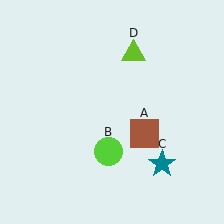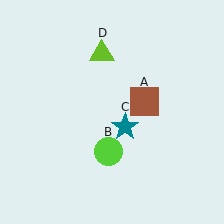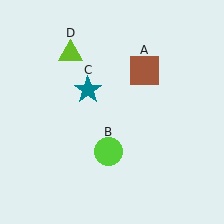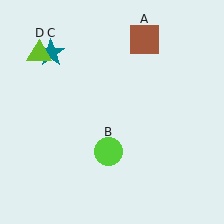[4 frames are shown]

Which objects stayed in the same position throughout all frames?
Lime circle (object B) remained stationary.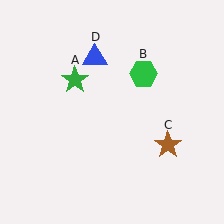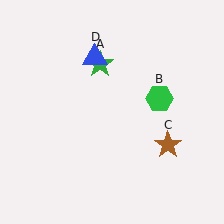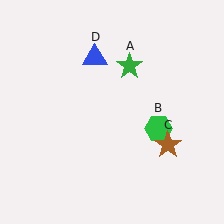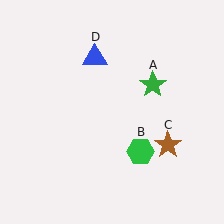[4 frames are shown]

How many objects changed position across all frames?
2 objects changed position: green star (object A), green hexagon (object B).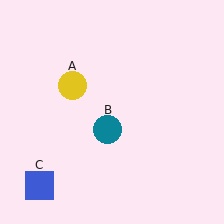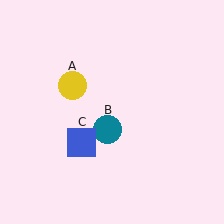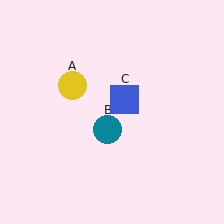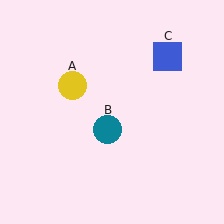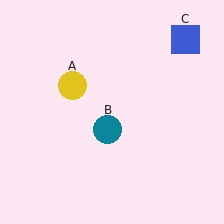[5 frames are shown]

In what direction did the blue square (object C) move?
The blue square (object C) moved up and to the right.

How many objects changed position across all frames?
1 object changed position: blue square (object C).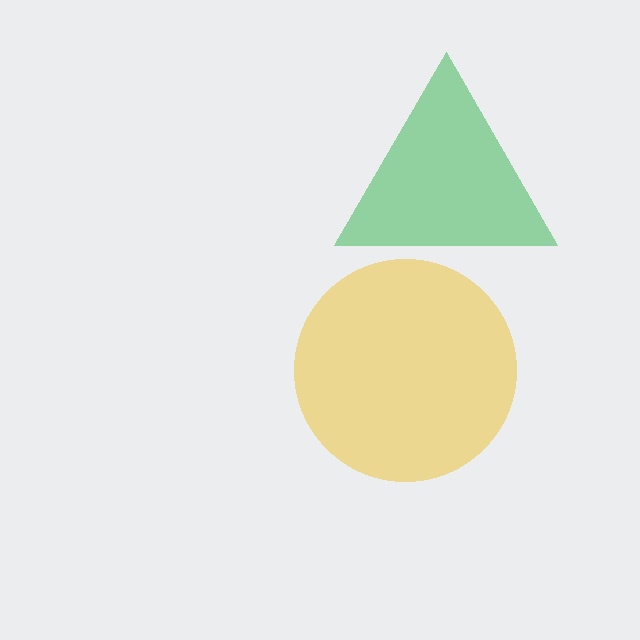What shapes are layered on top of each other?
The layered shapes are: a yellow circle, a green triangle.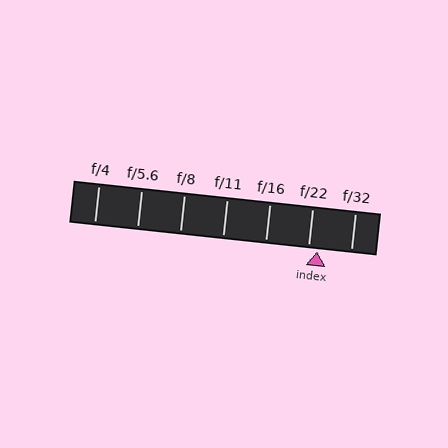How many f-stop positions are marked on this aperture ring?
There are 7 f-stop positions marked.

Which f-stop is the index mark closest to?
The index mark is closest to f/22.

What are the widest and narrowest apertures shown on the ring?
The widest aperture shown is f/4 and the narrowest is f/32.